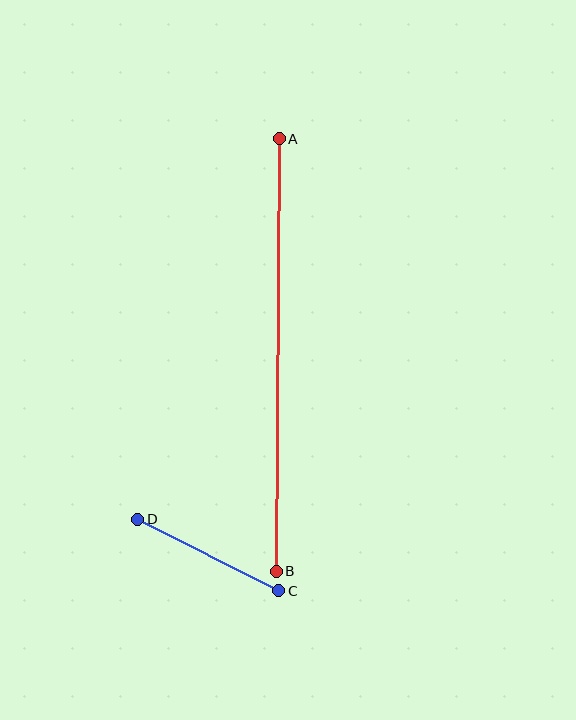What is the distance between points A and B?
The distance is approximately 432 pixels.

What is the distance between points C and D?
The distance is approximately 158 pixels.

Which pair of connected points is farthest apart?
Points A and B are farthest apart.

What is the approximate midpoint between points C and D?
The midpoint is at approximately (208, 555) pixels.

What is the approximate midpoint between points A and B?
The midpoint is at approximately (278, 355) pixels.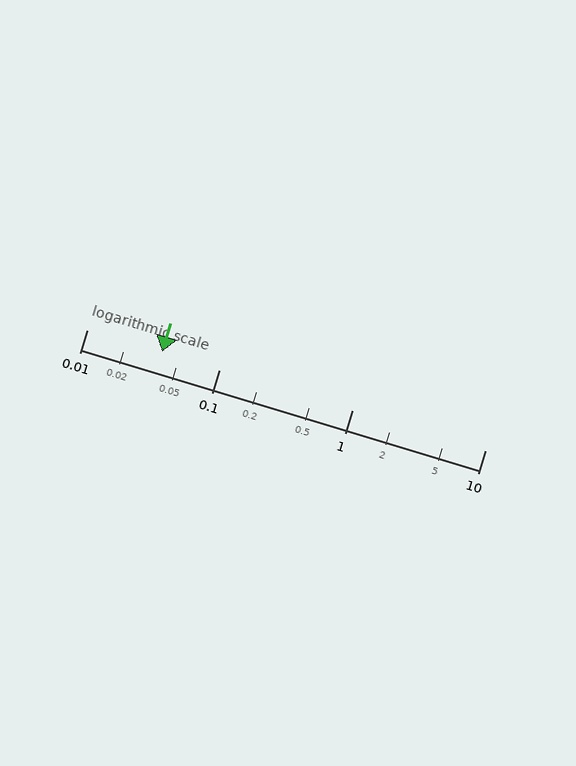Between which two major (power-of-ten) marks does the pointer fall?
The pointer is between 0.01 and 0.1.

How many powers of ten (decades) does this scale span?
The scale spans 3 decades, from 0.01 to 10.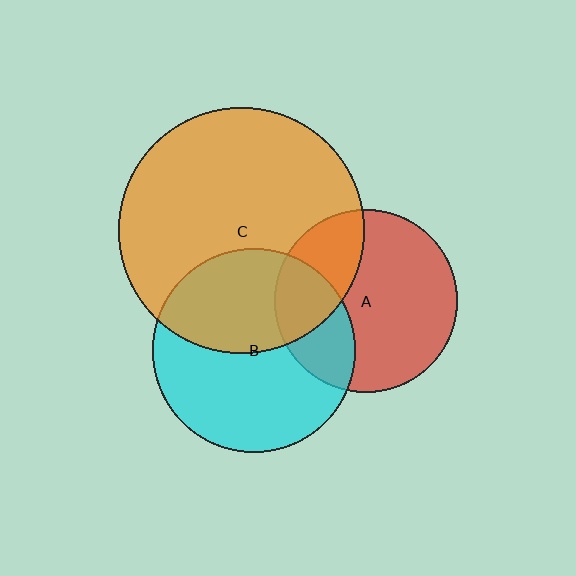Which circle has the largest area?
Circle C (orange).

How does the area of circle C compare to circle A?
Approximately 1.8 times.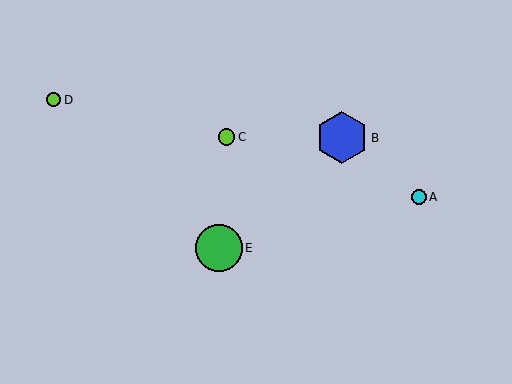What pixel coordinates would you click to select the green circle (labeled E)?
Click at (219, 248) to select the green circle E.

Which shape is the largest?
The blue hexagon (labeled B) is the largest.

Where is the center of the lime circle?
The center of the lime circle is at (54, 100).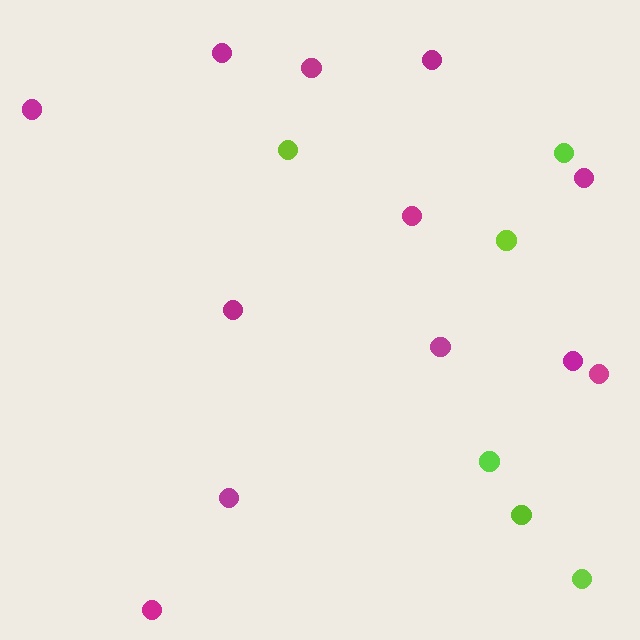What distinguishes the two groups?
There are 2 groups: one group of magenta circles (12) and one group of lime circles (6).